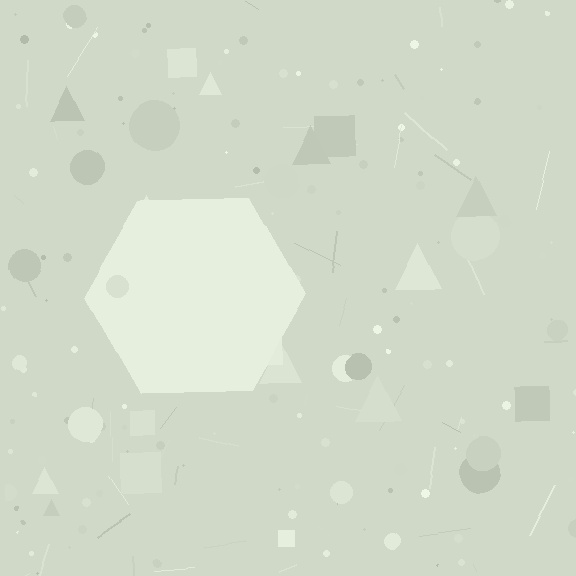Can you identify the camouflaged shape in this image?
The camouflaged shape is a hexagon.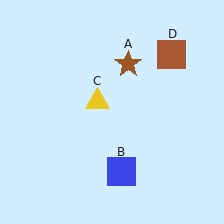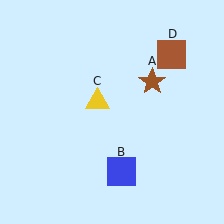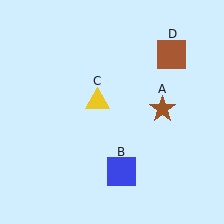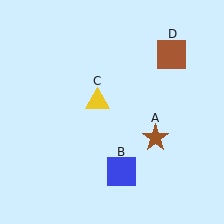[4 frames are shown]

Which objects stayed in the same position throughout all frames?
Blue square (object B) and yellow triangle (object C) and brown square (object D) remained stationary.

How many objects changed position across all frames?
1 object changed position: brown star (object A).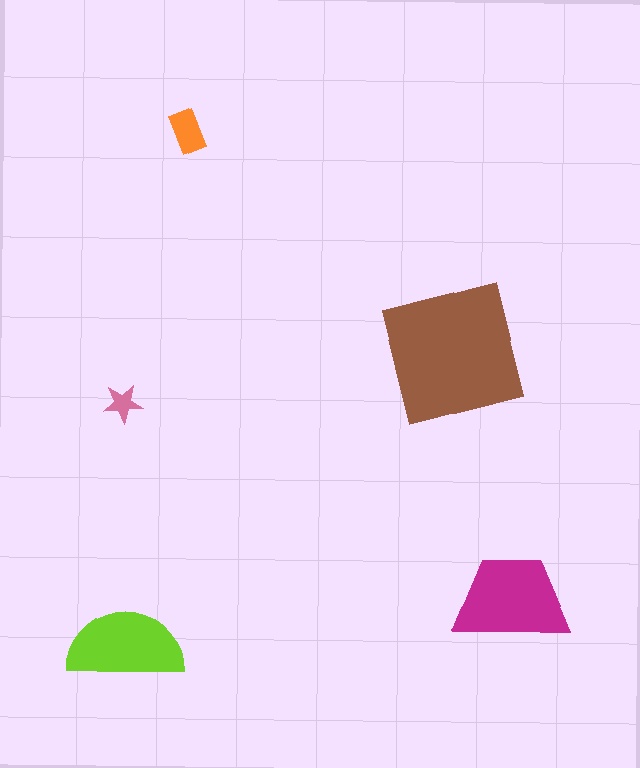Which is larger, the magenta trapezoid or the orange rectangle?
The magenta trapezoid.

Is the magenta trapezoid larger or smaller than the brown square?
Smaller.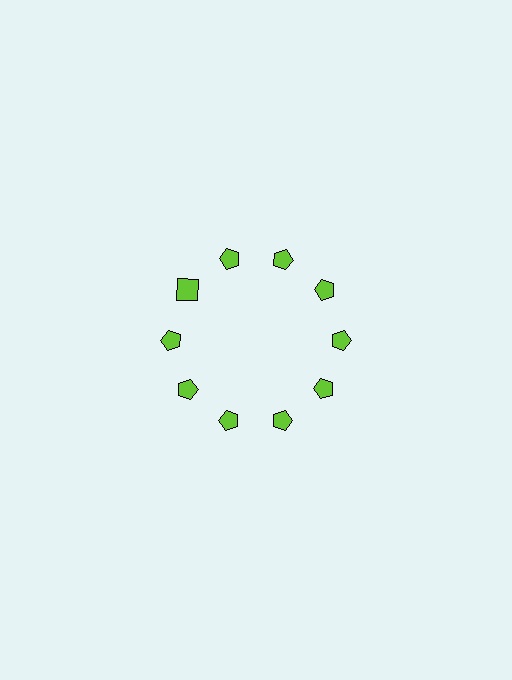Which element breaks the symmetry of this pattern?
The lime square at roughly the 10 o'clock position breaks the symmetry. All other shapes are lime pentagons.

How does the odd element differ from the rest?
It has a different shape: square instead of pentagon.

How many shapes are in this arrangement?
There are 10 shapes arranged in a ring pattern.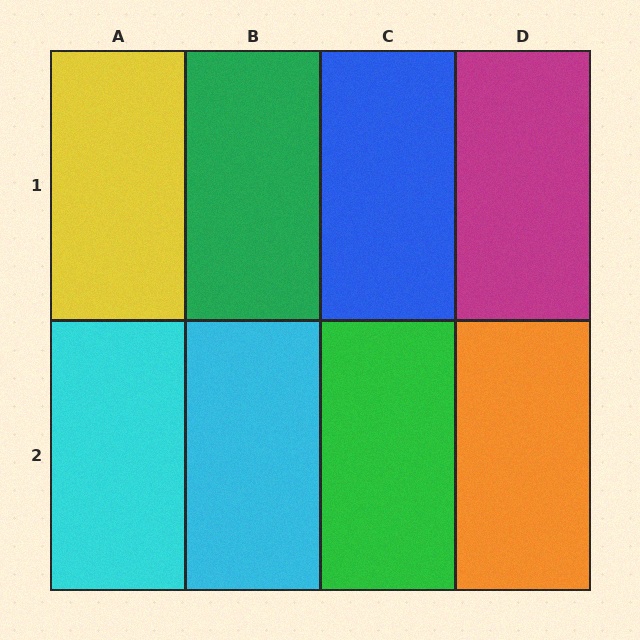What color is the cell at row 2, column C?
Green.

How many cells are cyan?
2 cells are cyan.